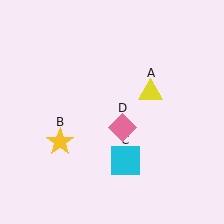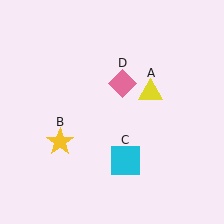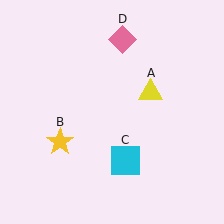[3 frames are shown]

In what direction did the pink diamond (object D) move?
The pink diamond (object D) moved up.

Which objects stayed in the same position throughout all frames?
Yellow triangle (object A) and yellow star (object B) and cyan square (object C) remained stationary.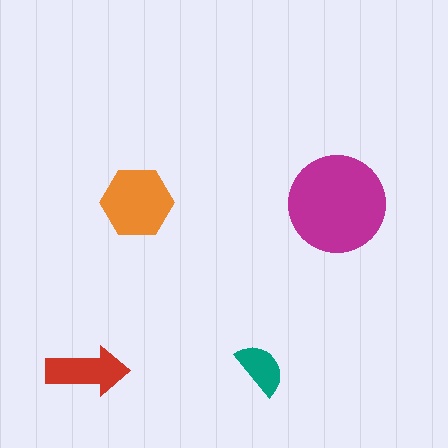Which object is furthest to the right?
The magenta circle is rightmost.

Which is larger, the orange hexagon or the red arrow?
The orange hexagon.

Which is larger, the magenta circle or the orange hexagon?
The magenta circle.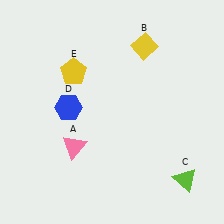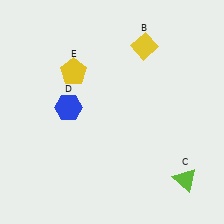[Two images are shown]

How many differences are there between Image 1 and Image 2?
There is 1 difference between the two images.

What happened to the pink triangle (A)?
The pink triangle (A) was removed in Image 2. It was in the bottom-left area of Image 1.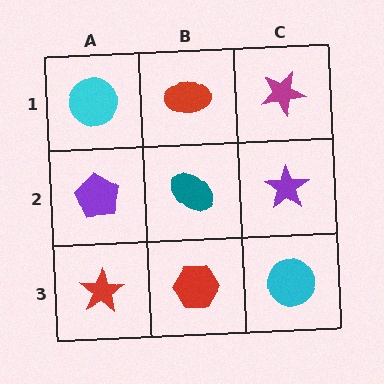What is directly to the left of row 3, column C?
A red hexagon.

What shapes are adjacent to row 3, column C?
A purple star (row 2, column C), a red hexagon (row 3, column B).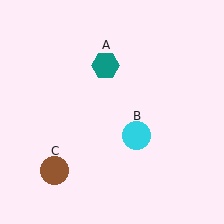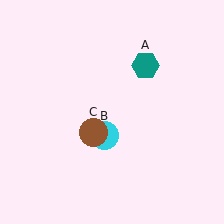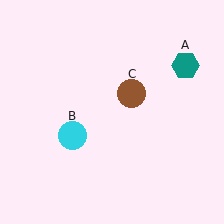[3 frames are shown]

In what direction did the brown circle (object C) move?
The brown circle (object C) moved up and to the right.